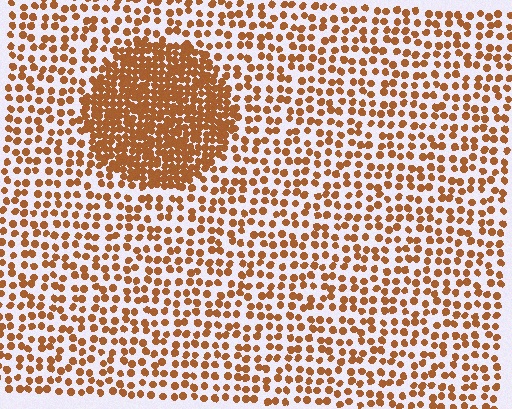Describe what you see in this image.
The image contains small brown elements arranged at two different densities. A circle-shaped region is visible where the elements are more densely packed than the surrounding area.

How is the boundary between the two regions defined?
The boundary is defined by a change in element density (approximately 2.4x ratio). All elements are the same color, size, and shape.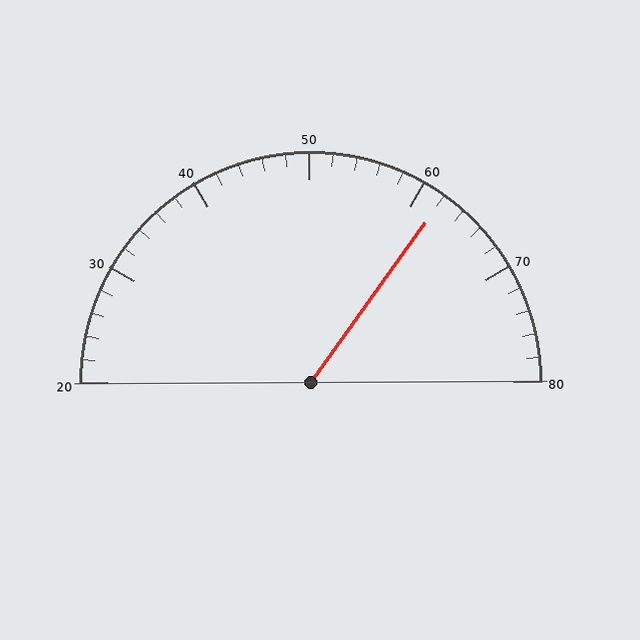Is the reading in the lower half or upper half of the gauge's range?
The reading is in the upper half of the range (20 to 80).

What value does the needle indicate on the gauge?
The needle indicates approximately 62.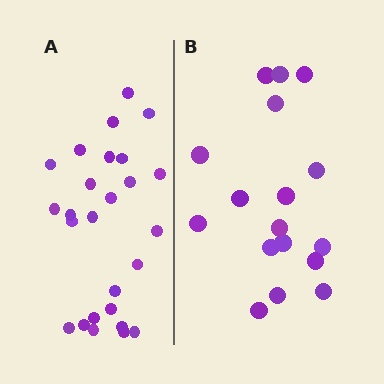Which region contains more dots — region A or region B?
Region A (the left region) has more dots.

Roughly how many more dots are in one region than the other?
Region A has roughly 8 or so more dots than region B.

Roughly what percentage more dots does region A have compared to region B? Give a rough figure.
About 55% more.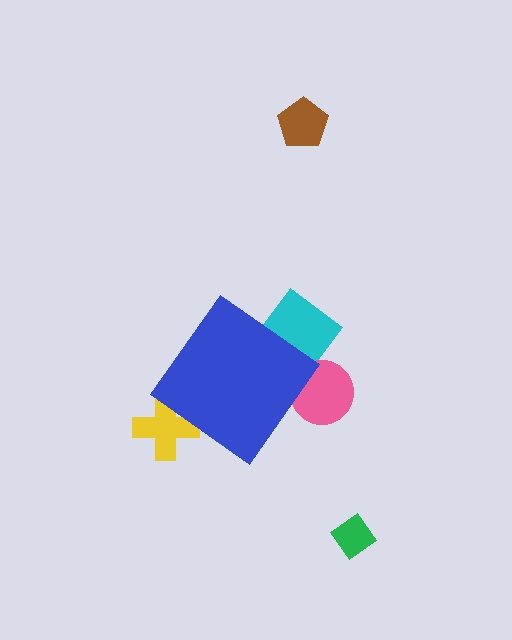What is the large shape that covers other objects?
A blue diamond.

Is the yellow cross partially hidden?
Yes, the yellow cross is partially hidden behind the blue diamond.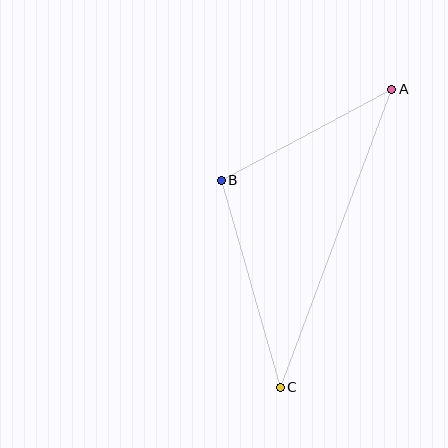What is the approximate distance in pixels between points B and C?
The distance between B and C is approximately 215 pixels.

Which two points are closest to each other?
Points A and B are closest to each other.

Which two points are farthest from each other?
Points A and C are farthest from each other.